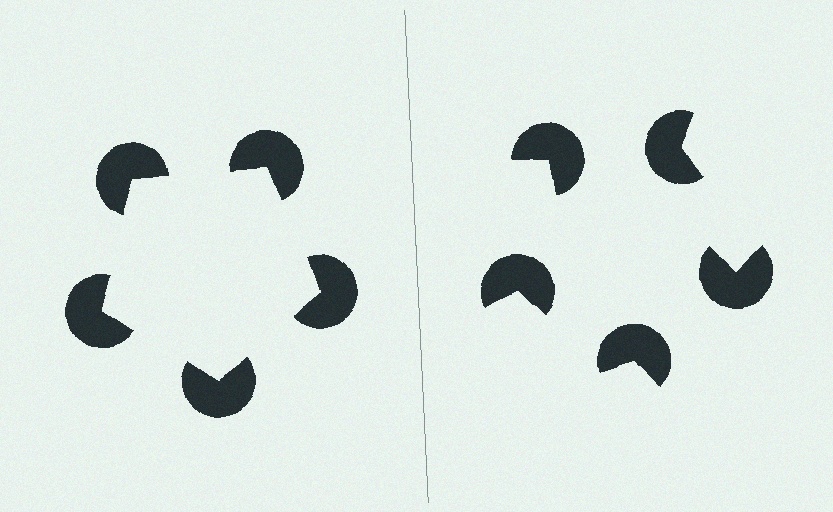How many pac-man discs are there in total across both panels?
10 — 5 on each side.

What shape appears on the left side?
An illusory pentagon.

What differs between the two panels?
The pac-man discs are positioned identically on both sides; only the wedge orientations differ. On the left they align to a pentagon; on the right they are misaligned.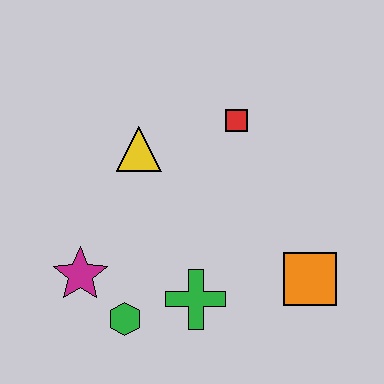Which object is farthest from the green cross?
The red square is farthest from the green cross.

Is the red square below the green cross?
No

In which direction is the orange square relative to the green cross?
The orange square is to the right of the green cross.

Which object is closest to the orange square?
The green cross is closest to the orange square.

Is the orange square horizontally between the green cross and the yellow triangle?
No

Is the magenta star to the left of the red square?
Yes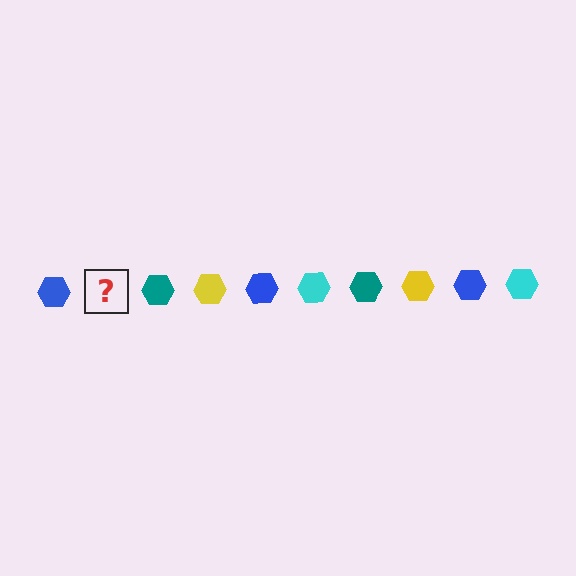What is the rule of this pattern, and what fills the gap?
The rule is that the pattern cycles through blue, cyan, teal, yellow hexagons. The gap should be filled with a cyan hexagon.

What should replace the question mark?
The question mark should be replaced with a cyan hexagon.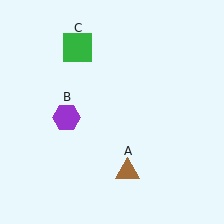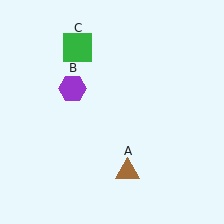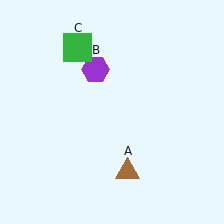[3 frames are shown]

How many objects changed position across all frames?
1 object changed position: purple hexagon (object B).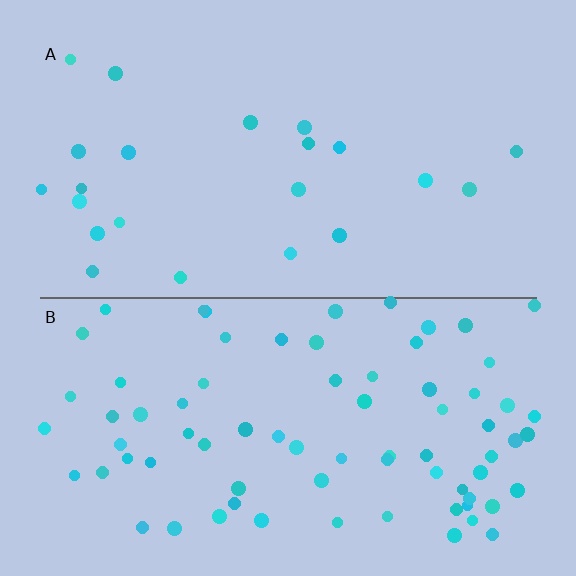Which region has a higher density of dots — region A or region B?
B (the bottom).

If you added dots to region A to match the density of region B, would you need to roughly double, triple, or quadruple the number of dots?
Approximately triple.